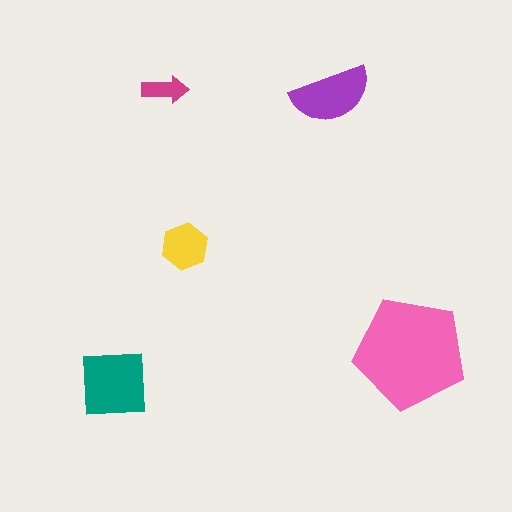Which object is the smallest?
The magenta arrow.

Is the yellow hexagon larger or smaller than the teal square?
Smaller.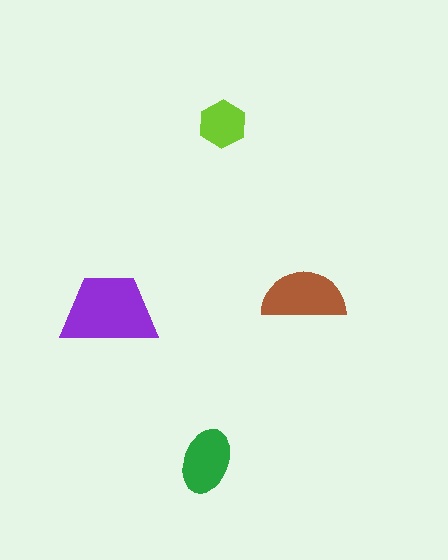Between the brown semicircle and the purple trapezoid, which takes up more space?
The purple trapezoid.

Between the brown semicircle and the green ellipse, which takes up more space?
The brown semicircle.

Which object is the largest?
The purple trapezoid.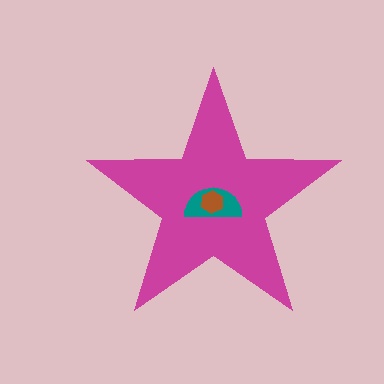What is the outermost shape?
The magenta star.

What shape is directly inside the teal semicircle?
The brown hexagon.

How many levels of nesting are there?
3.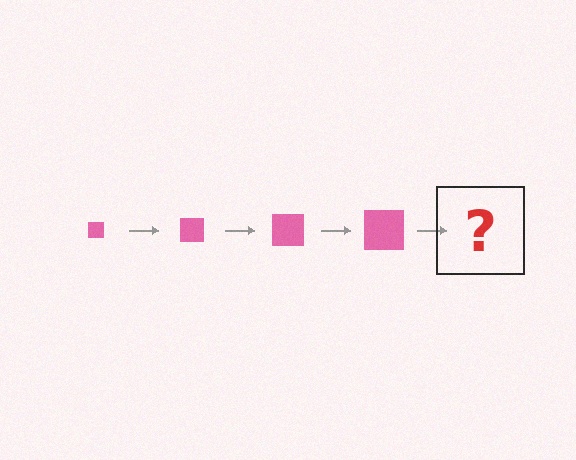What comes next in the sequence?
The next element should be a pink square, larger than the previous one.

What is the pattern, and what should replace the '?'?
The pattern is that the square gets progressively larger each step. The '?' should be a pink square, larger than the previous one.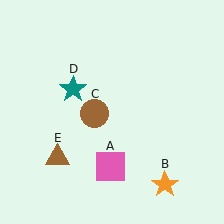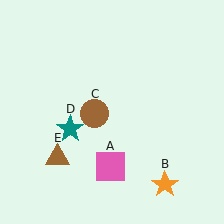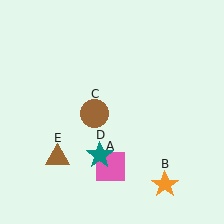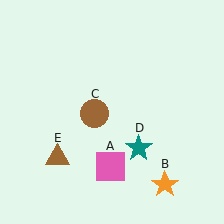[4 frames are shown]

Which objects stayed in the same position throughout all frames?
Pink square (object A) and orange star (object B) and brown circle (object C) and brown triangle (object E) remained stationary.